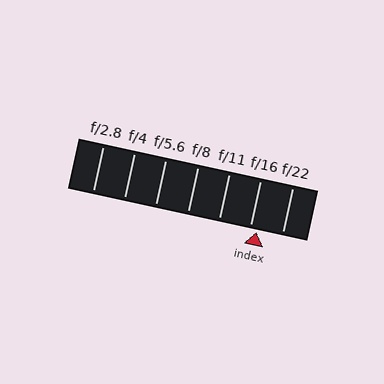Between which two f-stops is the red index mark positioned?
The index mark is between f/16 and f/22.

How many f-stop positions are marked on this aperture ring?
There are 7 f-stop positions marked.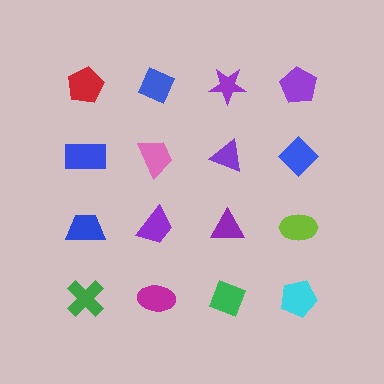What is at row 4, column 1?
A green cross.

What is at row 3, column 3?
A purple triangle.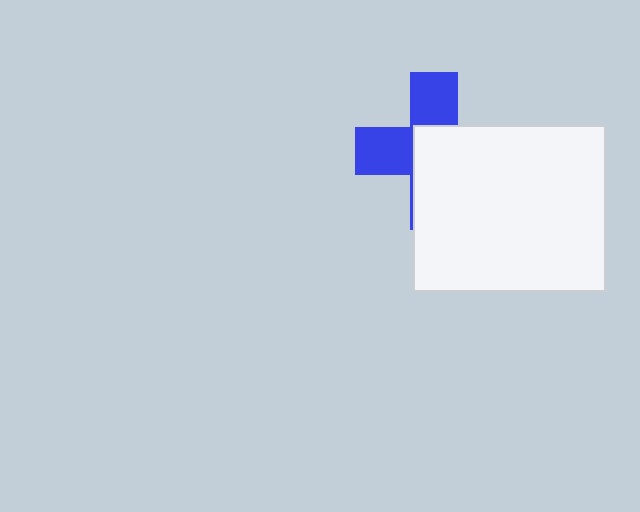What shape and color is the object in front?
The object in front is a white rectangle.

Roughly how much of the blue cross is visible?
A small part of it is visible (roughly 44%).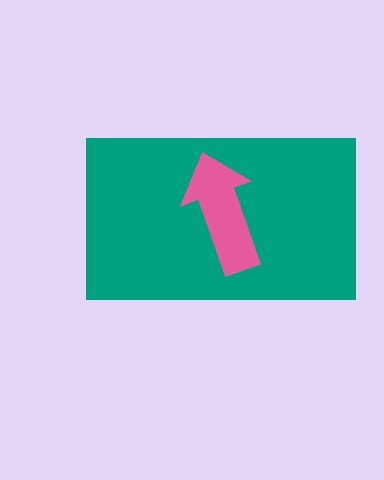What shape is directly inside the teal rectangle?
The pink arrow.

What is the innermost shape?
The pink arrow.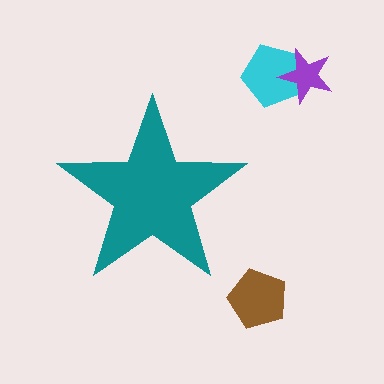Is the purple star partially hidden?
No, the purple star is fully visible.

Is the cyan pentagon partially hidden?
No, the cyan pentagon is fully visible.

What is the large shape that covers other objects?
A teal star.